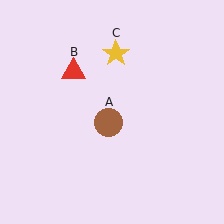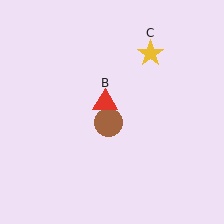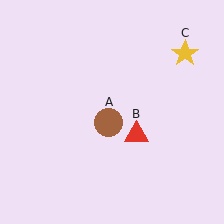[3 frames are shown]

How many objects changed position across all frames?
2 objects changed position: red triangle (object B), yellow star (object C).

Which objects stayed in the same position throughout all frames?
Brown circle (object A) remained stationary.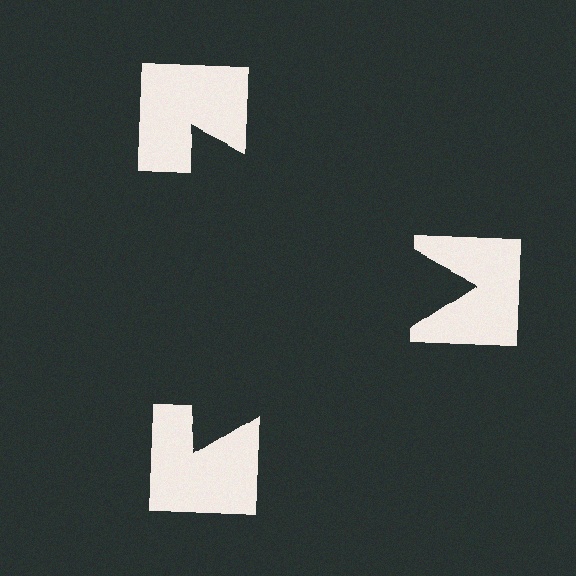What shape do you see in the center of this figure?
An illusory triangle — its edges are inferred from the aligned wedge cuts in the notched squares, not physically drawn.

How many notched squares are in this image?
There are 3 — one at each vertex of the illusory triangle.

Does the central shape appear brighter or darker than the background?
It typically appears slightly darker than the background, even though no actual brightness change is drawn.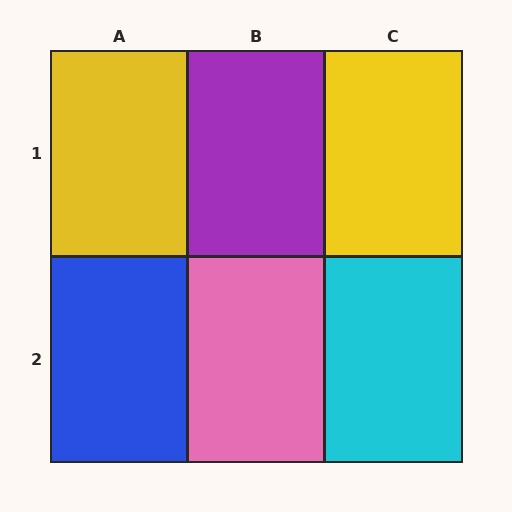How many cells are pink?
1 cell is pink.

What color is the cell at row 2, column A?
Blue.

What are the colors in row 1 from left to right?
Yellow, purple, yellow.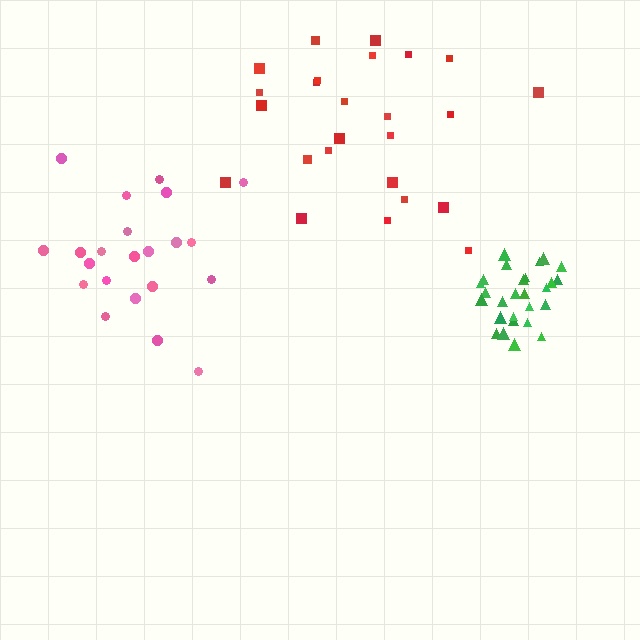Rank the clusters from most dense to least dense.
green, pink, red.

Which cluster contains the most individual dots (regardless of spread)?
Green (27).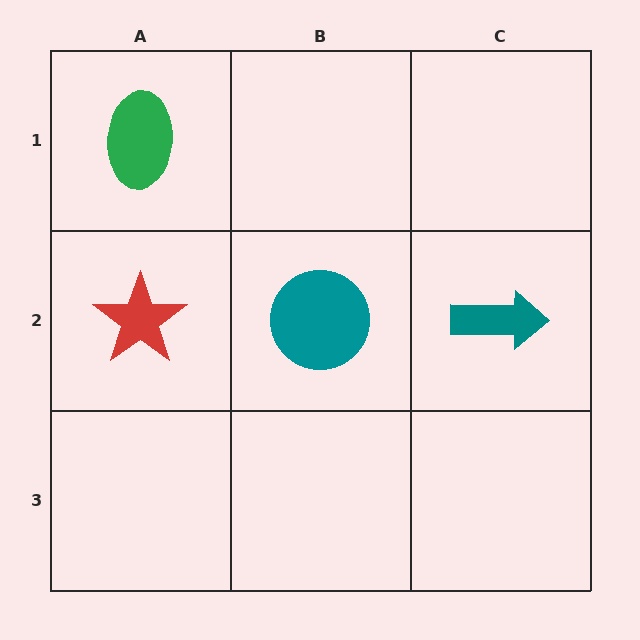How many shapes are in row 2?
3 shapes.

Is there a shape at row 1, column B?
No, that cell is empty.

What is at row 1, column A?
A green ellipse.